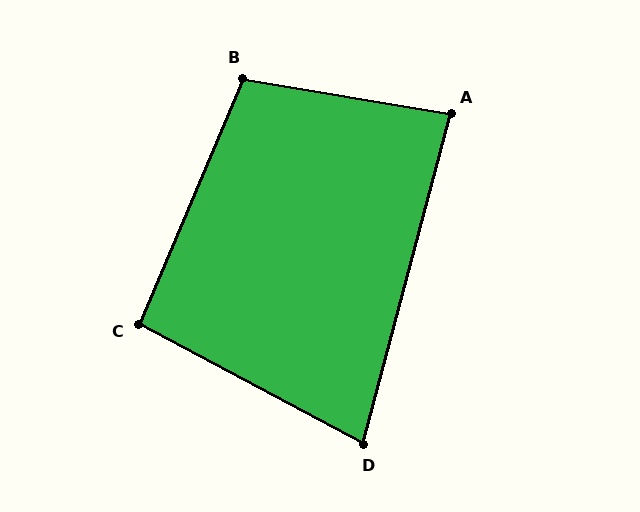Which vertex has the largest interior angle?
B, at approximately 103 degrees.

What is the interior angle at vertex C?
Approximately 95 degrees (obtuse).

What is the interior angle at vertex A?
Approximately 85 degrees (acute).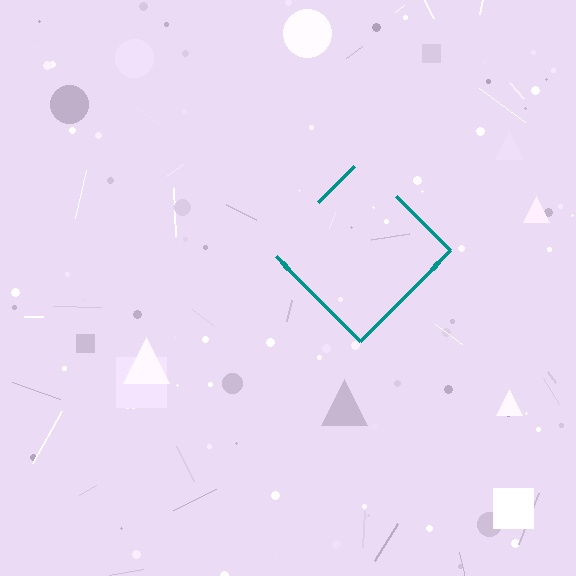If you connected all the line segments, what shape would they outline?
They would outline a diamond.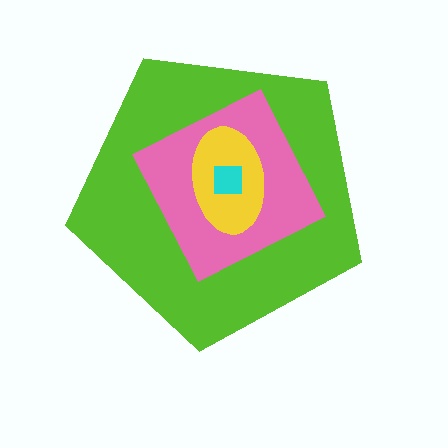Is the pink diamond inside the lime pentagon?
Yes.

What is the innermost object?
The cyan square.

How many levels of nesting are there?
4.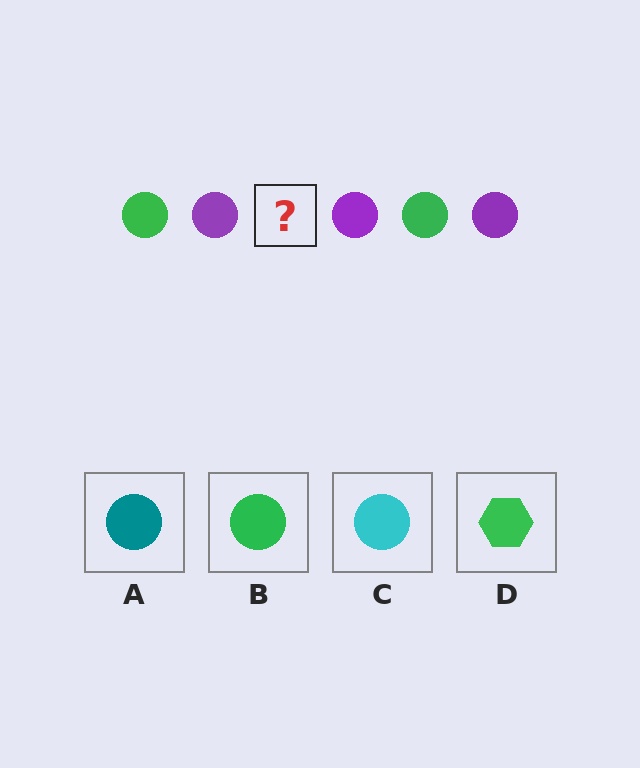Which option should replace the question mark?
Option B.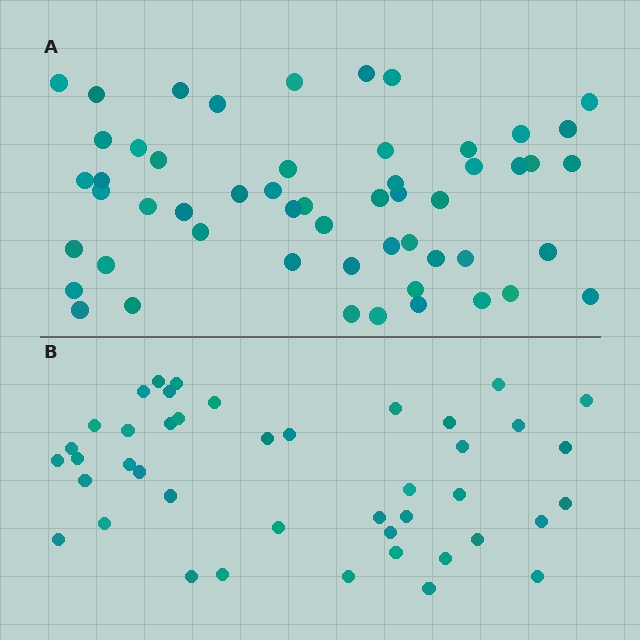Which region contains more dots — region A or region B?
Region A (the top region) has more dots.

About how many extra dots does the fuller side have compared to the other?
Region A has roughly 12 or so more dots than region B.